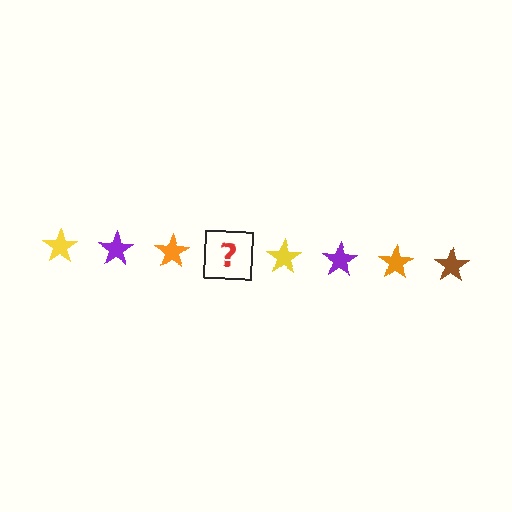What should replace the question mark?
The question mark should be replaced with a brown star.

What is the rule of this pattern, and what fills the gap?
The rule is that the pattern cycles through yellow, purple, orange, brown stars. The gap should be filled with a brown star.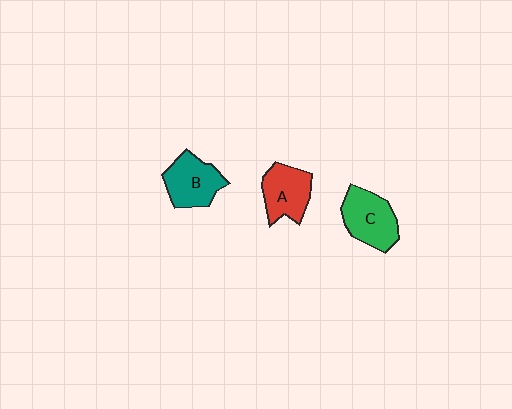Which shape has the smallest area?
Shape A (red).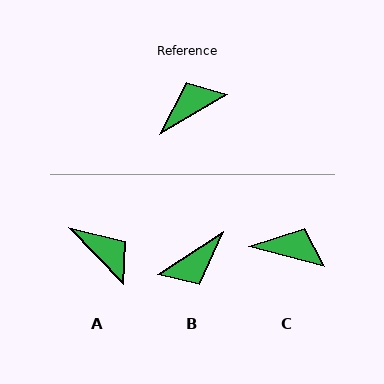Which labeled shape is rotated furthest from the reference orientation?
B, about 178 degrees away.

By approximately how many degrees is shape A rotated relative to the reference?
Approximately 77 degrees clockwise.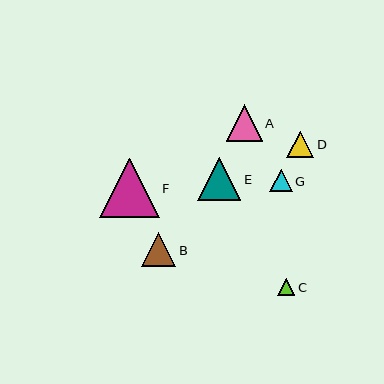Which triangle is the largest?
Triangle F is the largest with a size of approximately 60 pixels.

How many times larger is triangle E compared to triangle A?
Triangle E is approximately 1.2 times the size of triangle A.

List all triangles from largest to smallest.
From largest to smallest: F, E, A, B, D, G, C.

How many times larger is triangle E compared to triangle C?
Triangle E is approximately 2.5 times the size of triangle C.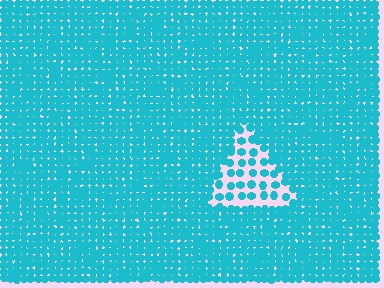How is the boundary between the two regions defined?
The boundary is defined by a change in element density (approximately 2.7x ratio). All elements are the same color, size, and shape.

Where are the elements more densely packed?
The elements are more densely packed outside the triangle boundary.